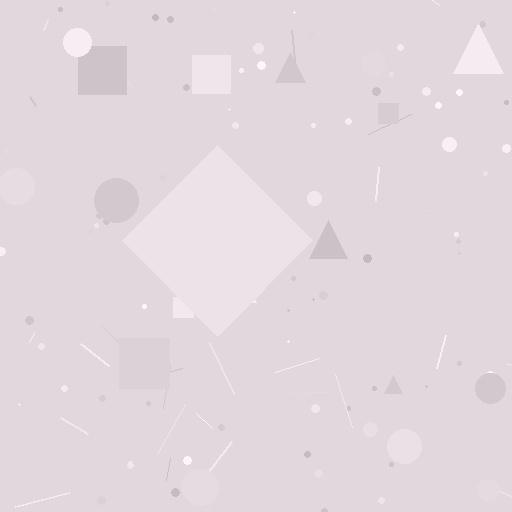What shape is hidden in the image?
A diamond is hidden in the image.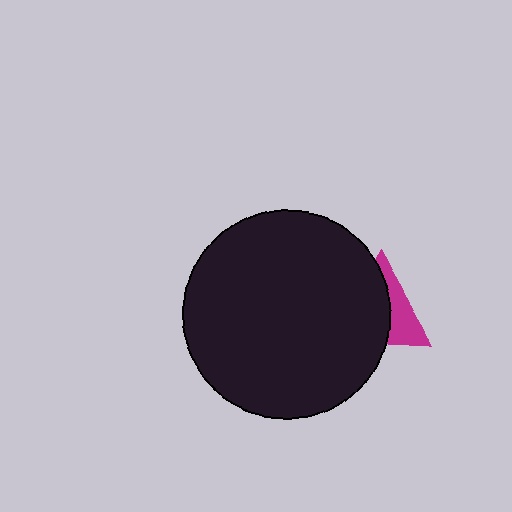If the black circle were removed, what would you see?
You would see the complete magenta triangle.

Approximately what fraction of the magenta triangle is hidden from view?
Roughly 63% of the magenta triangle is hidden behind the black circle.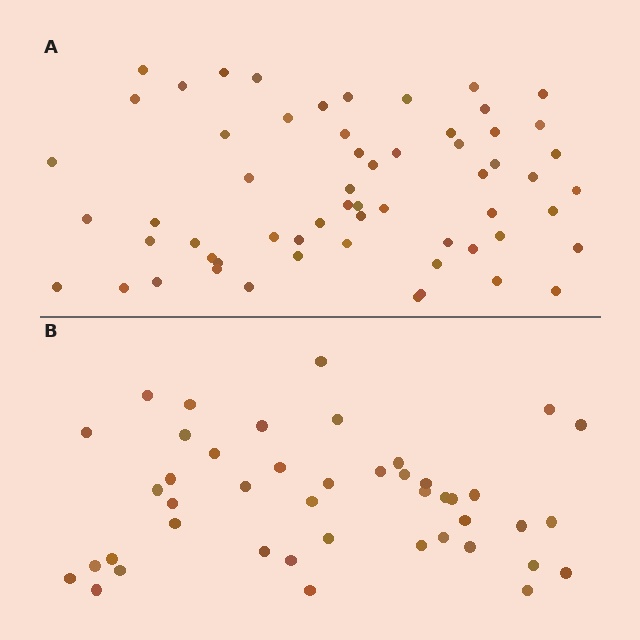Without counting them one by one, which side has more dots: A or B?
Region A (the top region) has more dots.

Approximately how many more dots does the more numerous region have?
Region A has approximately 15 more dots than region B.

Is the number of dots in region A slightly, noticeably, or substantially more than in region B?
Region A has noticeably more, but not dramatically so. The ratio is roughly 1.4 to 1.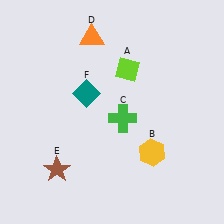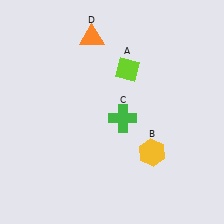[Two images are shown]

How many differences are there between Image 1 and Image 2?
There are 2 differences between the two images.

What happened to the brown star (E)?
The brown star (E) was removed in Image 2. It was in the bottom-left area of Image 1.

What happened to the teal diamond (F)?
The teal diamond (F) was removed in Image 2. It was in the top-left area of Image 1.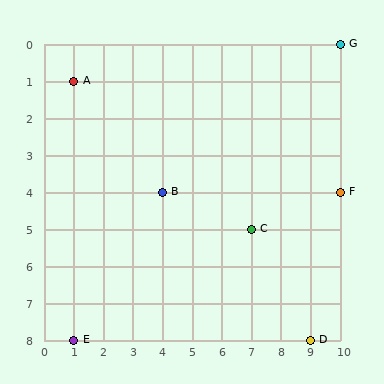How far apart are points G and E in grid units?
Points G and E are 9 columns and 8 rows apart (about 12.0 grid units diagonally).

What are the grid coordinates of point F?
Point F is at grid coordinates (10, 4).